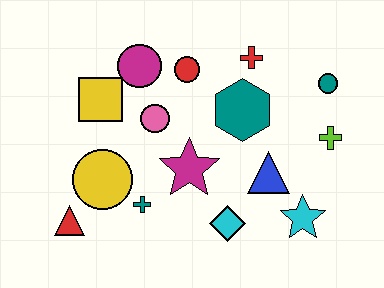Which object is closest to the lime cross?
The teal circle is closest to the lime cross.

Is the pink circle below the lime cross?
No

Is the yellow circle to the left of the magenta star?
Yes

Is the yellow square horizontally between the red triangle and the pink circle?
Yes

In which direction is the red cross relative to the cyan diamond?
The red cross is above the cyan diamond.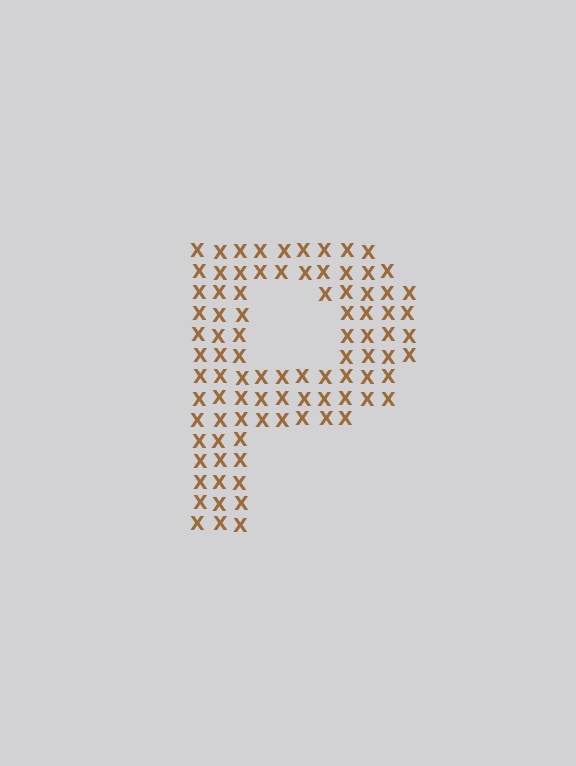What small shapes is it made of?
It is made of small letter X's.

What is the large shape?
The large shape is the letter P.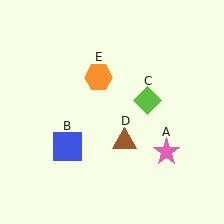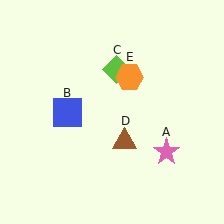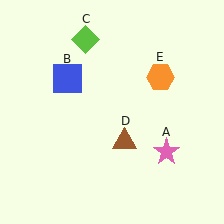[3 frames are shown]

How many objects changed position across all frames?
3 objects changed position: blue square (object B), lime diamond (object C), orange hexagon (object E).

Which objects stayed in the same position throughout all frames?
Pink star (object A) and brown triangle (object D) remained stationary.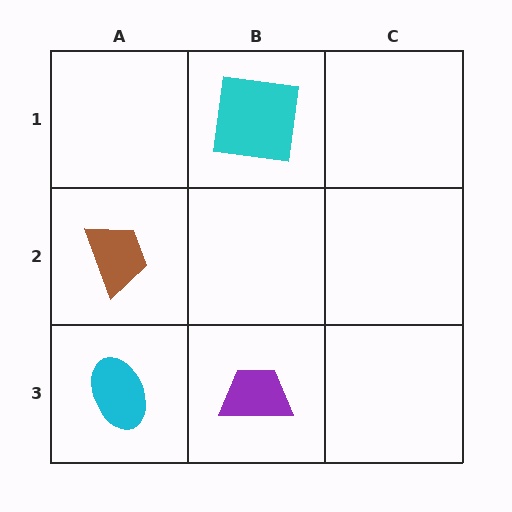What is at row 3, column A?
A cyan ellipse.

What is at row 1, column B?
A cyan square.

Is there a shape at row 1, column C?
No, that cell is empty.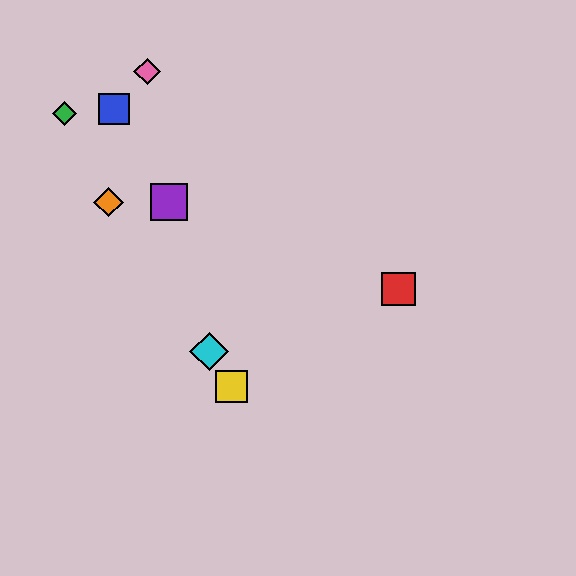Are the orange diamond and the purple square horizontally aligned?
Yes, both are at y≈202.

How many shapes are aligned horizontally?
2 shapes (the purple square, the orange diamond) are aligned horizontally.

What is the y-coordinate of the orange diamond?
The orange diamond is at y≈202.